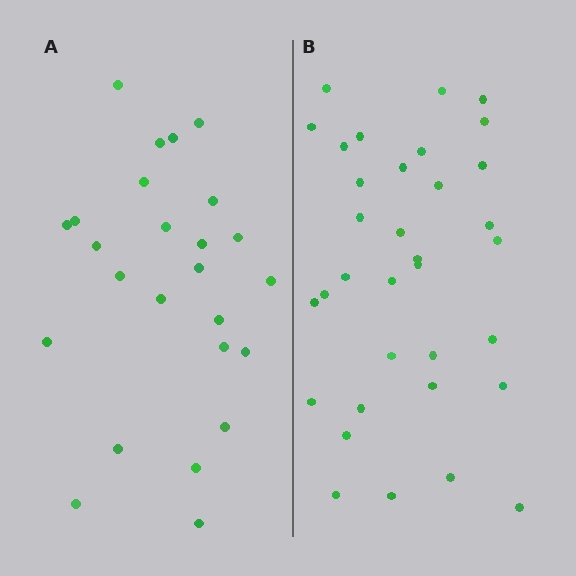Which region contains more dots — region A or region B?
Region B (the right region) has more dots.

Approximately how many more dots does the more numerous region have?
Region B has roughly 8 or so more dots than region A.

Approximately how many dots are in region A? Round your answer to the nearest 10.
About 20 dots. (The exact count is 25, which rounds to 20.)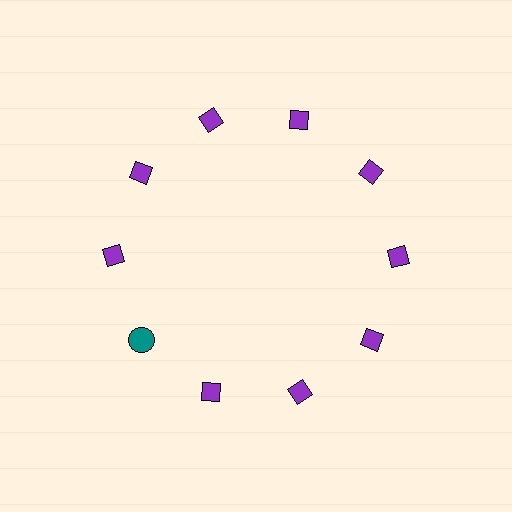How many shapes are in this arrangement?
There are 10 shapes arranged in a ring pattern.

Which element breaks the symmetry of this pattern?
The teal circle at roughly the 8 o'clock position breaks the symmetry. All other shapes are purple diamonds.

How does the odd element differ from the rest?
It differs in both color (teal instead of purple) and shape (circle instead of diamond).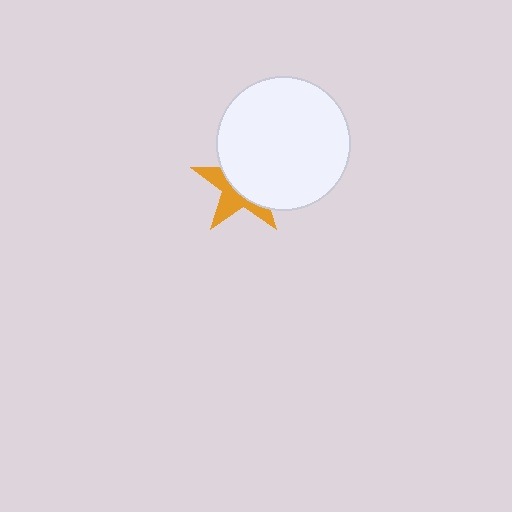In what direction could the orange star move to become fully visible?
The orange star could move toward the lower-left. That would shift it out from behind the white circle entirely.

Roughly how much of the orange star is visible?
A small part of it is visible (roughly 41%).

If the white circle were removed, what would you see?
You would see the complete orange star.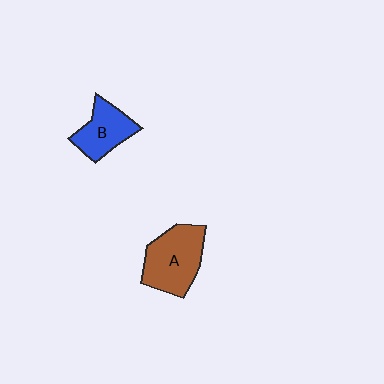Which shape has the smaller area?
Shape B (blue).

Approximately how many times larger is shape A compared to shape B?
Approximately 1.4 times.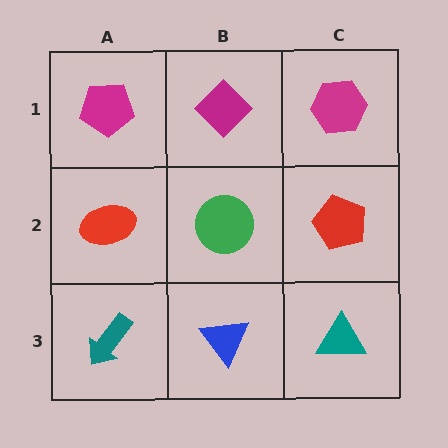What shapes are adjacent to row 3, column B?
A green circle (row 2, column B), a teal arrow (row 3, column A), a teal triangle (row 3, column C).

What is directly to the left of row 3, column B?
A teal arrow.